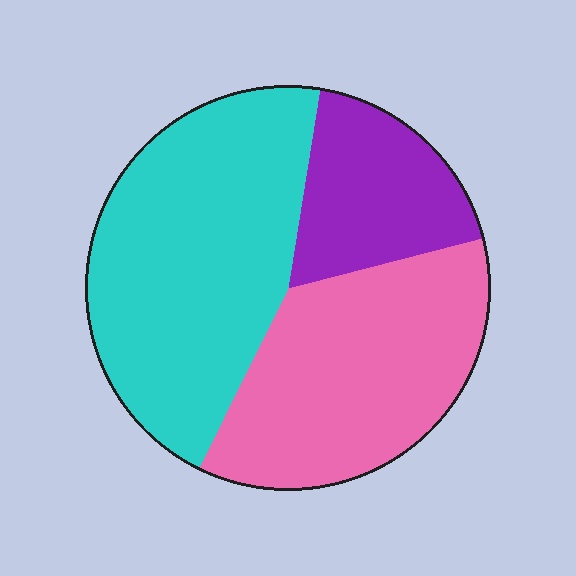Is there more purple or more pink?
Pink.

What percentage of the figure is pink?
Pink covers 36% of the figure.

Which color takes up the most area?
Cyan, at roughly 45%.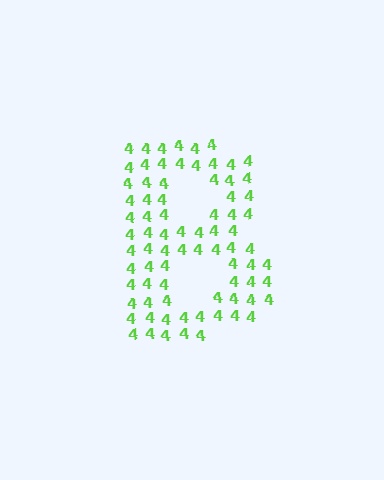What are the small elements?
The small elements are digit 4's.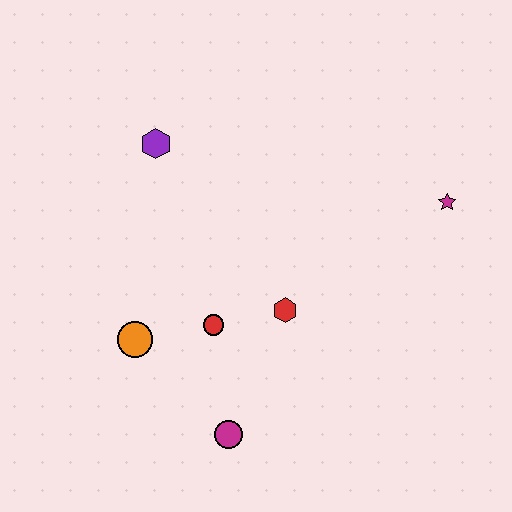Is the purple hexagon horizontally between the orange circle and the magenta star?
Yes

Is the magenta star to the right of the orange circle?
Yes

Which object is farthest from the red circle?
The magenta star is farthest from the red circle.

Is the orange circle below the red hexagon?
Yes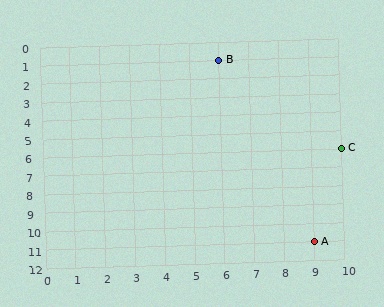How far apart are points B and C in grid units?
Points B and C are 4 columns and 5 rows apart (about 6.4 grid units diagonally).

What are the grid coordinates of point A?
Point A is at grid coordinates (9, 11).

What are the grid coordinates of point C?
Point C is at grid coordinates (10, 6).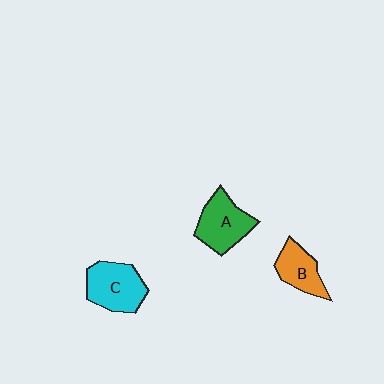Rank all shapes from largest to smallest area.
From largest to smallest: C (cyan), A (green), B (orange).